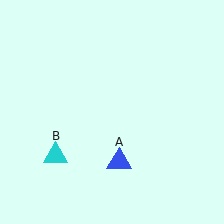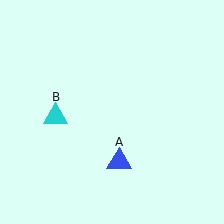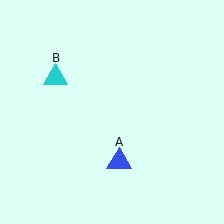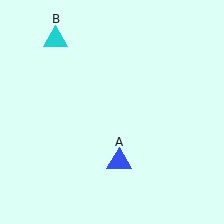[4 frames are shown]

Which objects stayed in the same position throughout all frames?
Blue triangle (object A) remained stationary.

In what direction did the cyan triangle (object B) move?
The cyan triangle (object B) moved up.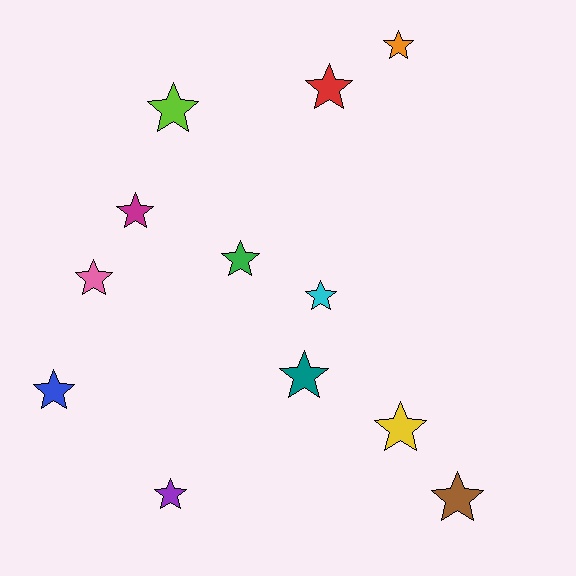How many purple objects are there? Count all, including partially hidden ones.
There is 1 purple object.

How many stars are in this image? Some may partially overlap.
There are 12 stars.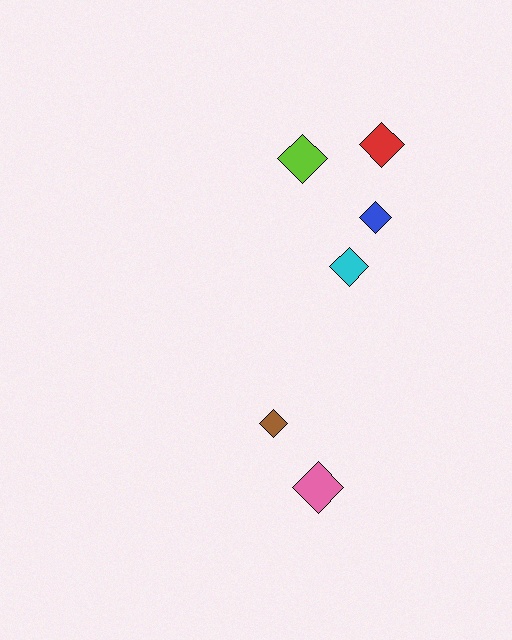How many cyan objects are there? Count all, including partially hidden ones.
There is 1 cyan object.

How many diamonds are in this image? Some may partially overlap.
There are 6 diamonds.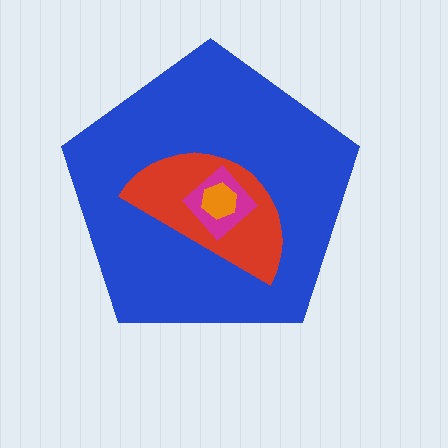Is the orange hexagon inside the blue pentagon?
Yes.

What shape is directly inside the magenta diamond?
The orange hexagon.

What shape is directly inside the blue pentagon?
The red semicircle.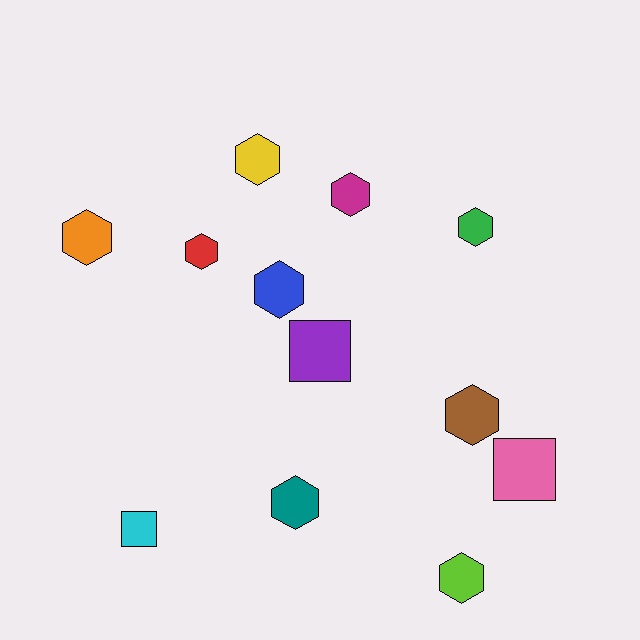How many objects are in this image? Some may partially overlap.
There are 12 objects.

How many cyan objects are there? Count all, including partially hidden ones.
There is 1 cyan object.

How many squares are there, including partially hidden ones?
There are 3 squares.